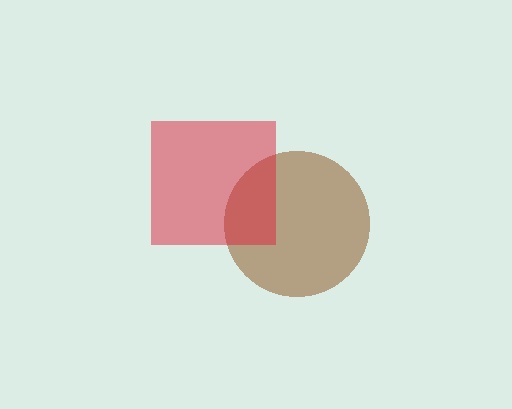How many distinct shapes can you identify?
There are 2 distinct shapes: a brown circle, a red square.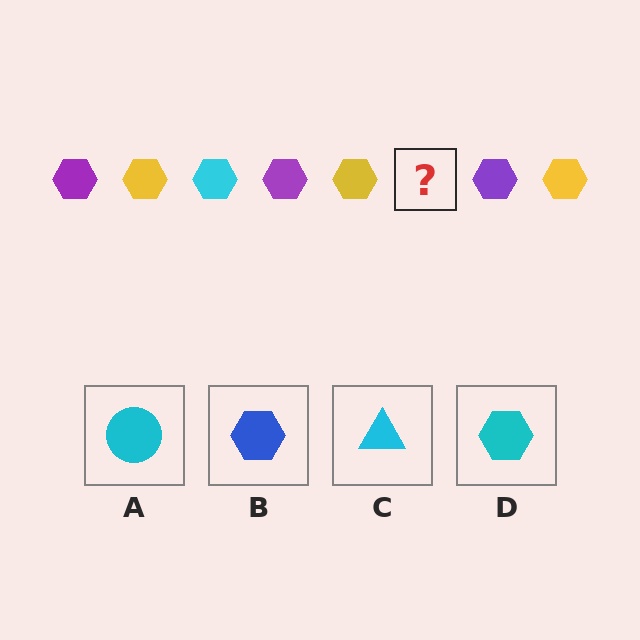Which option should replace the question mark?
Option D.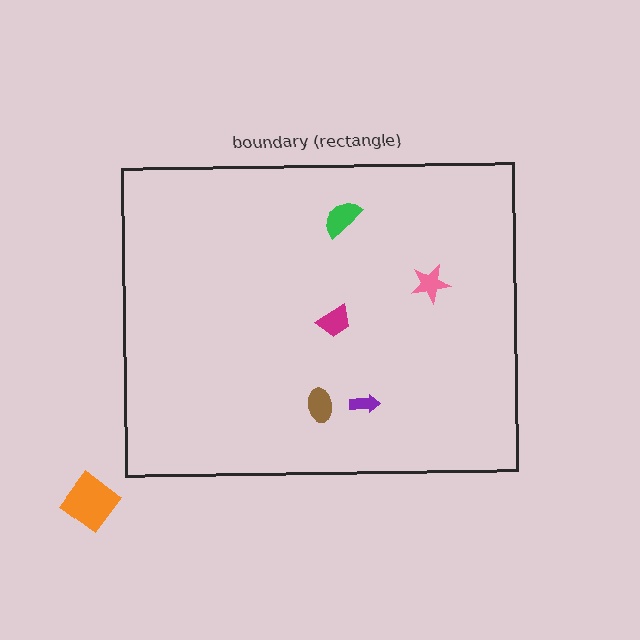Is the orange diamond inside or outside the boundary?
Outside.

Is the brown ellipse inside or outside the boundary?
Inside.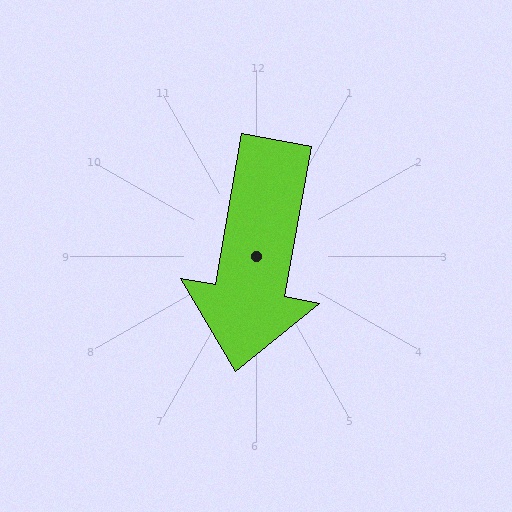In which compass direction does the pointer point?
South.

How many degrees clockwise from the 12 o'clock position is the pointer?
Approximately 190 degrees.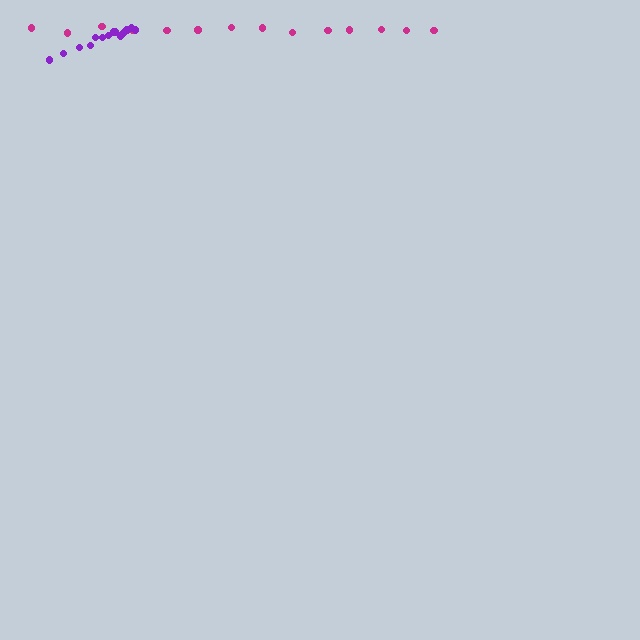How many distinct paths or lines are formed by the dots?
There are 2 distinct paths.